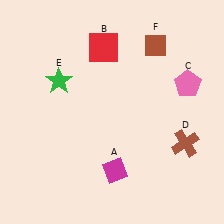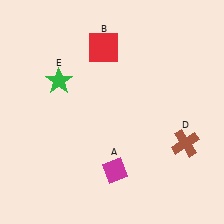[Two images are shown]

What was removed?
The brown diamond (F), the pink pentagon (C) were removed in Image 2.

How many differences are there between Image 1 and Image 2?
There are 2 differences between the two images.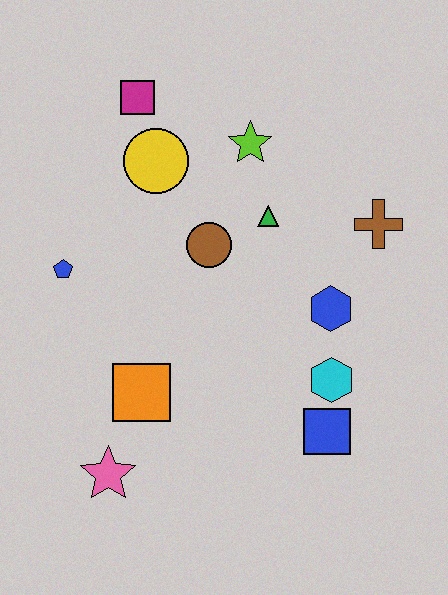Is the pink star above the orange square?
No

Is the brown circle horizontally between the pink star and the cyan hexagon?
Yes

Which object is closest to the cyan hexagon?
The blue square is closest to the cyan hexagon.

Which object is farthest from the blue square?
The magenta square is farthest from the blue square.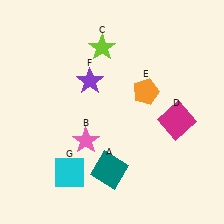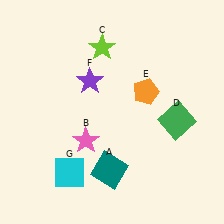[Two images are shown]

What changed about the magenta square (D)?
In Image 1, D is magenta. In Image 2, it changed to green.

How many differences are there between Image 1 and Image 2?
There is 1 difference between the two images.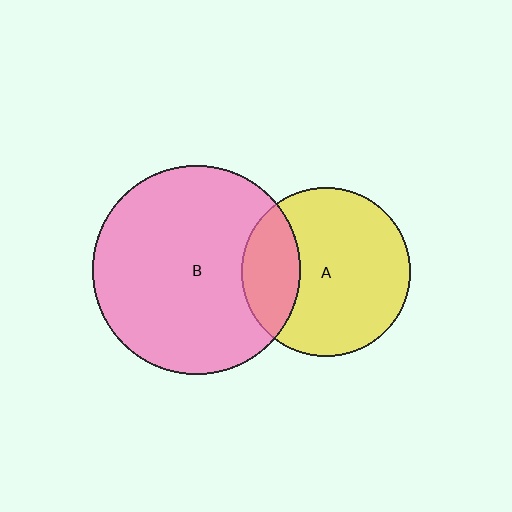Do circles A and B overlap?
Yes.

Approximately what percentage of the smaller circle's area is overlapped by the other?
Approximately 25%.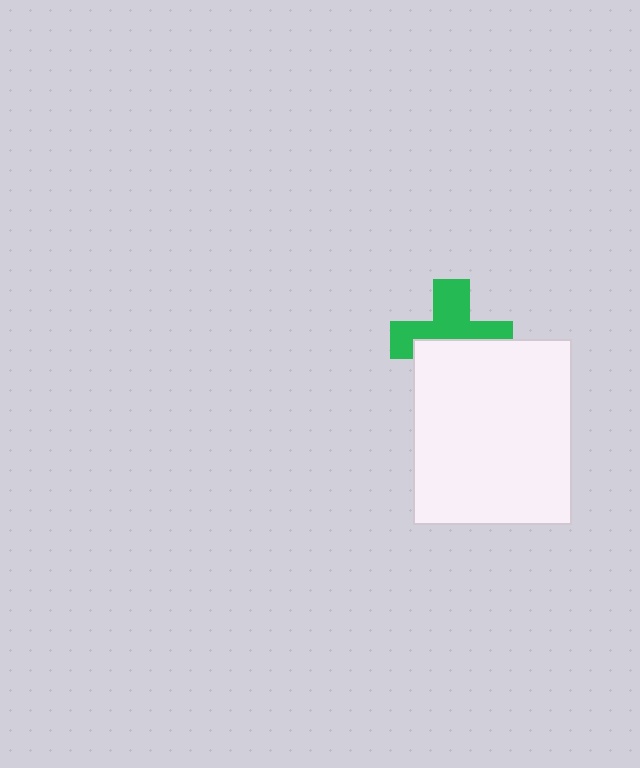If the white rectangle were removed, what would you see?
You would see the complete green cross.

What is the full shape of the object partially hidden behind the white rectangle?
The partially hidden object is a green cross.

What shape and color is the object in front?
The object in front is a white rectangle.